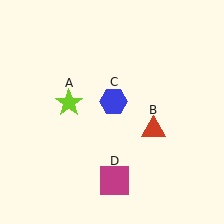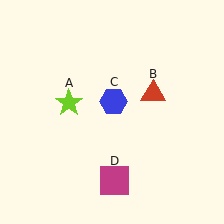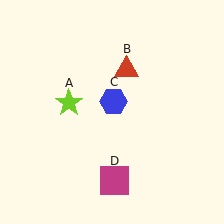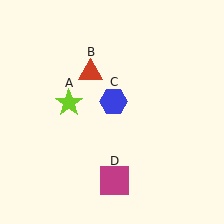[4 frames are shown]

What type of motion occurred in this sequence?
The red triangle (object B) rotated counterclockwise around the center of the scene.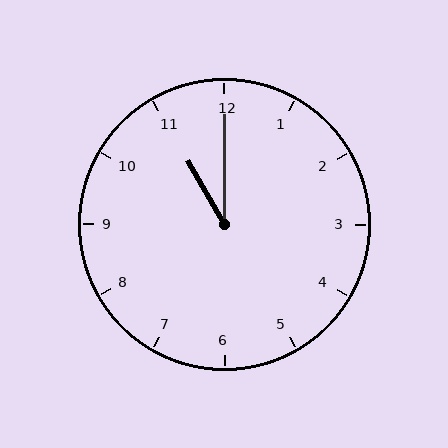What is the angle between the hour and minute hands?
Approximately 30 degrees.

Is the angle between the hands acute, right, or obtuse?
It is acute.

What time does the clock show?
11:00.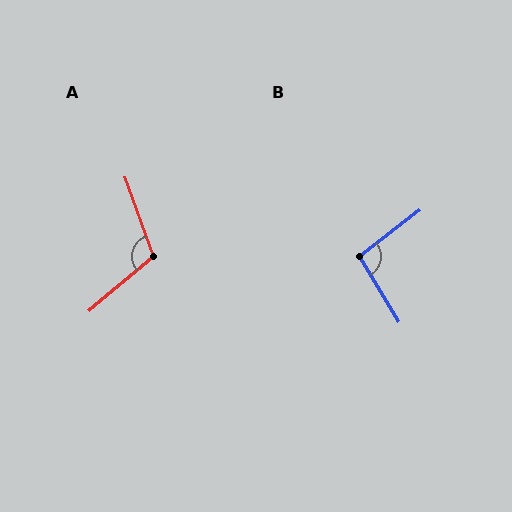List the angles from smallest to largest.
B (96°), A (111°).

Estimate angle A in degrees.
Approximately 111 degrees.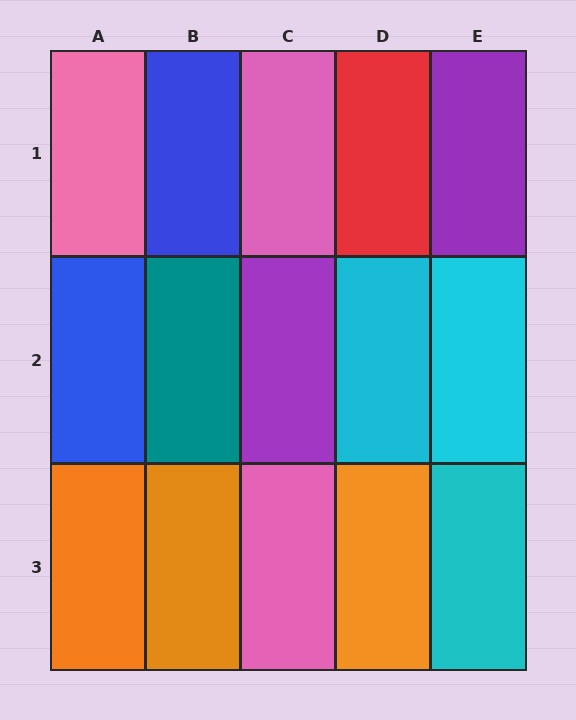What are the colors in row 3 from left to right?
Orange, orange, pink, orange, cyan.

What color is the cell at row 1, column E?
Purple.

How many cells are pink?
3 cells are pink.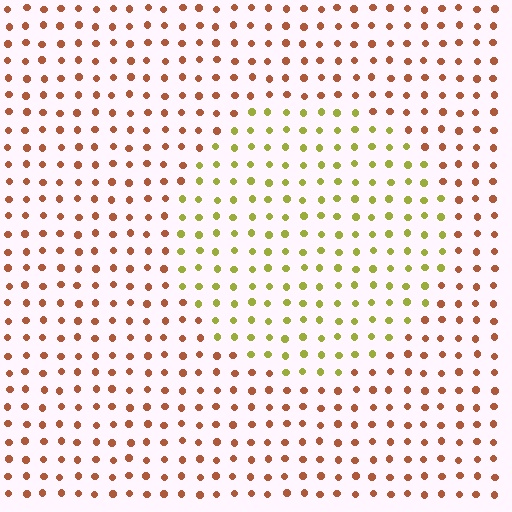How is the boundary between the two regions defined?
The boundary is defined purely by a slight shift in hue (about 55 degrees). Spacing, size, and orientation are identical on both sides.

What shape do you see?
I see a circle.